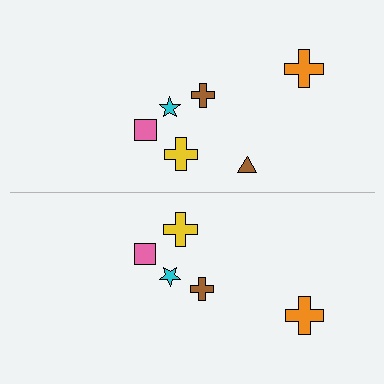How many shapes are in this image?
There are 11 shapes in this image.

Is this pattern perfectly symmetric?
No, the pattern is not perfectly symmetric. A brown triangle is missing from the bottom side.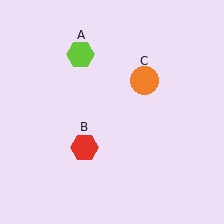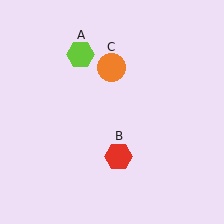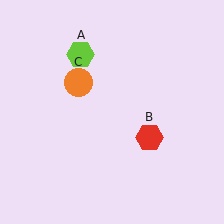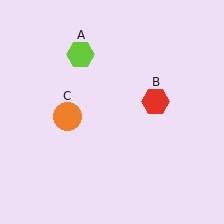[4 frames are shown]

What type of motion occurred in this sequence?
The red hexagon (object B), orange circle (object C) rotated counterclockwise around the center of the scene.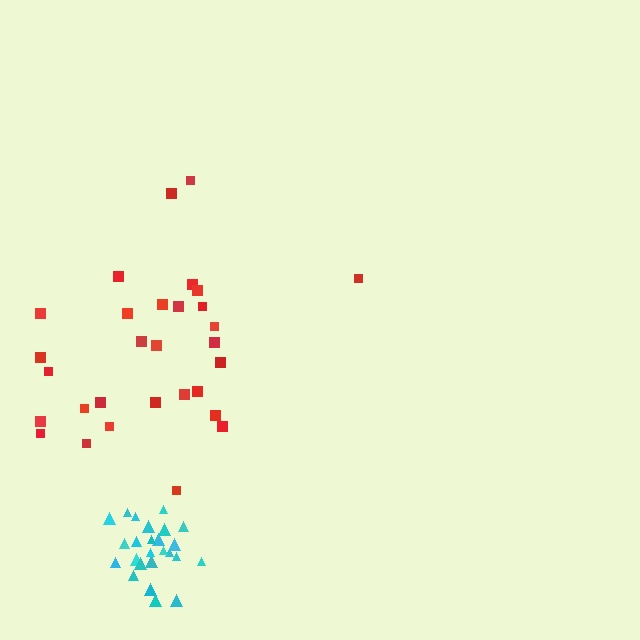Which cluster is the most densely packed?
Cyan.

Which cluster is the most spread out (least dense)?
Red.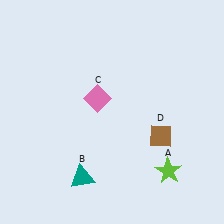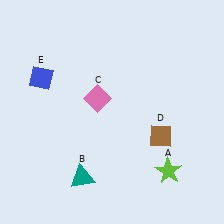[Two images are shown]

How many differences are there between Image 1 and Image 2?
There is 1 difference between the two images.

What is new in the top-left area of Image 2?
A blue diamond (E) was added in the top-left area of Image 2.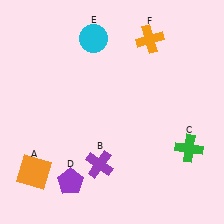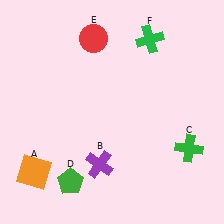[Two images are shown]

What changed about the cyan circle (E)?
In Image 1, E is cyan. In Image 2, it changed to red.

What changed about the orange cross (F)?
In Image 1, F is orange. In Image 2, it changed to green.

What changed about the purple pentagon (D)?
In Image 1, D is purple. In Image 2, it changed to green.